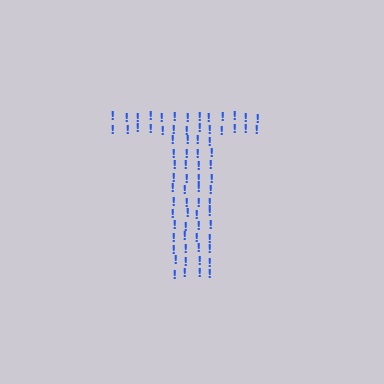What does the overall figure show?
The overall figure shows the letter T.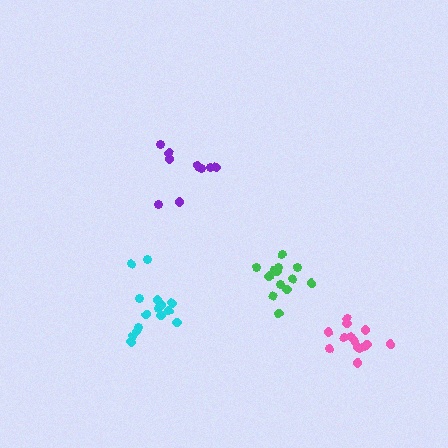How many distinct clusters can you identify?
There are 4 distinct clusters.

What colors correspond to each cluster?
The clusters are colored: green, purple, pink, cyan.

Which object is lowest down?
The pink cluster is bottommost.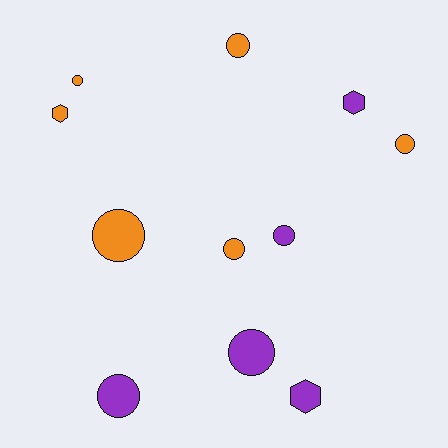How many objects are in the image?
There are 11 objects.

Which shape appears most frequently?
Circle, with 8 objects.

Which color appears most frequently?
Orange, with 6 objects.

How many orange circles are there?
There are 5 orange circles.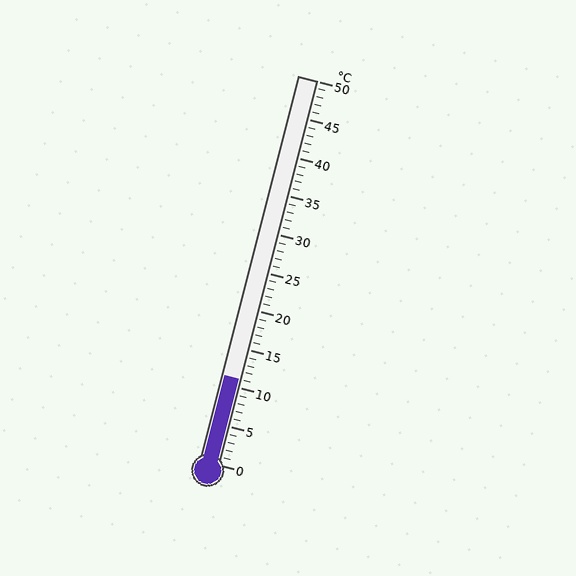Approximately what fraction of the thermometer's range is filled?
The thermometer is filled to approximately 20% of its range.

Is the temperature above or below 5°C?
The temperature is above 5°C.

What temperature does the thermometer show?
The thermometer shows approximately 11°C.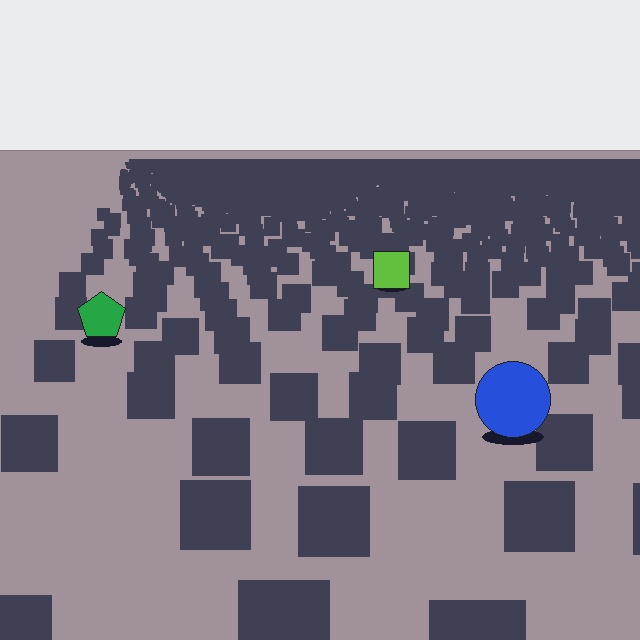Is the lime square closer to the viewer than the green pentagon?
No. The green pentagon is closer — you can tell from the texture gradient: the ground texture is coarser near it.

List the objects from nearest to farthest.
From nearest to farthest: the blue circle, the green pentagon, the lime square.